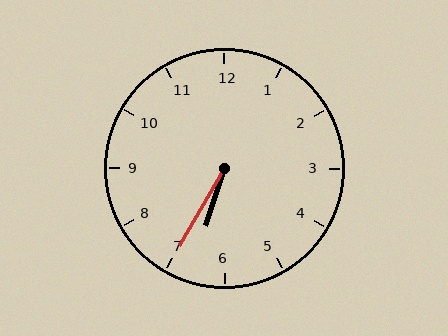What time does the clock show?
6:35.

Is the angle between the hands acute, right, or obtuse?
It is acute.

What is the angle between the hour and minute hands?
Approximately 12 degrees.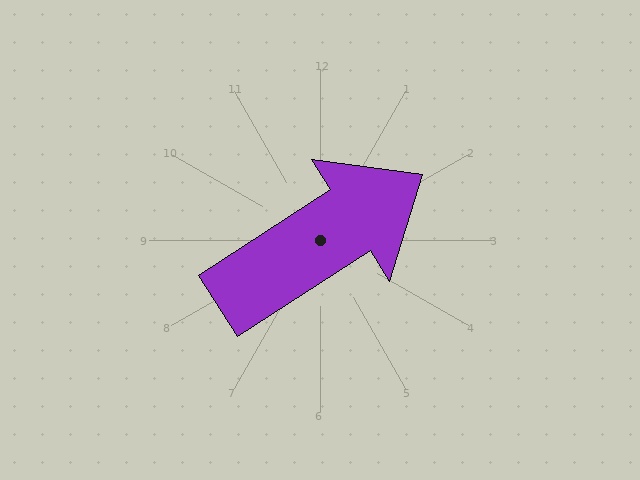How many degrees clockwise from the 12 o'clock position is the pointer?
Approximately 57 degrees.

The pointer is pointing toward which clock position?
Roughly 2 o'clock.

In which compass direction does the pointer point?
Northeast.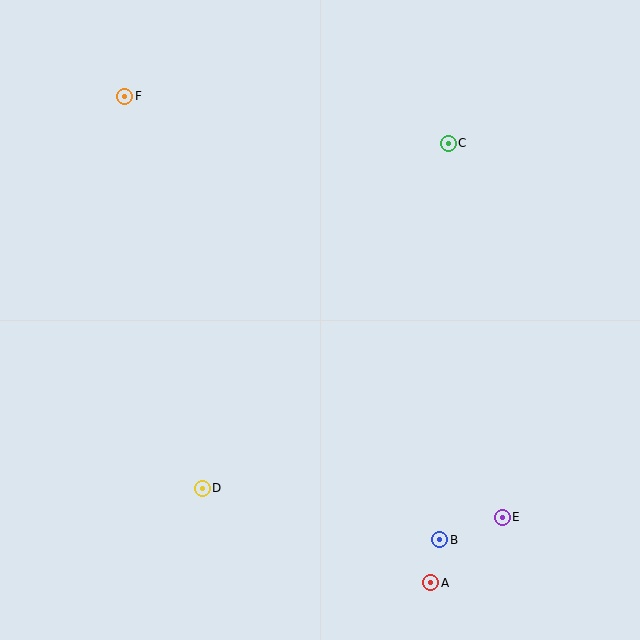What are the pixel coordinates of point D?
Point D is at (202, 488).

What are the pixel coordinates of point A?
Point A is at (431, 583).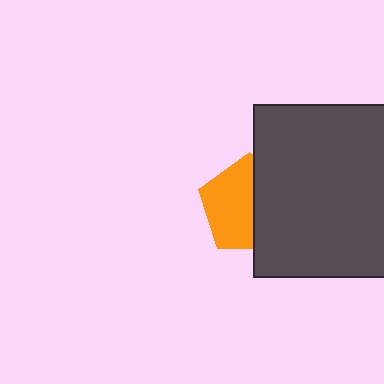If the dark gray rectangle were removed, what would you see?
You would see the complete orange pentagon.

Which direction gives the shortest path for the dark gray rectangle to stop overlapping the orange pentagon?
Moving right gives the shortest separation.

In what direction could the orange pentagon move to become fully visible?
The orange pentagon could move left. That would shift it out from behind the dark gray rectangle entirely.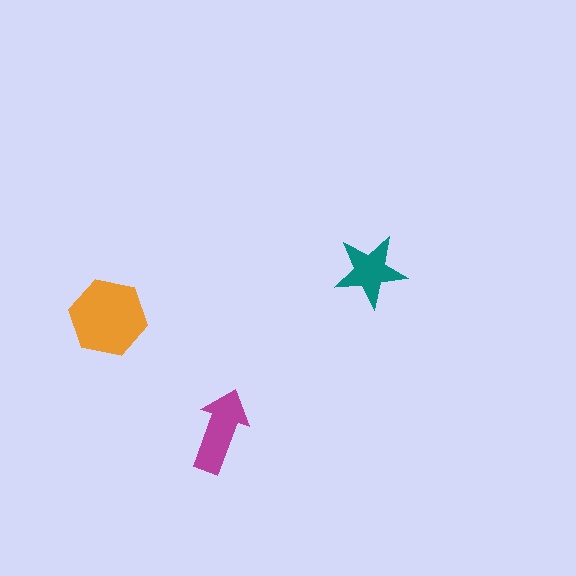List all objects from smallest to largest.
The teal star, the magenta arrow, the orange hexagon.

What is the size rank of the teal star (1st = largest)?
3rd.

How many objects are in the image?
There are 3 objects in the image.